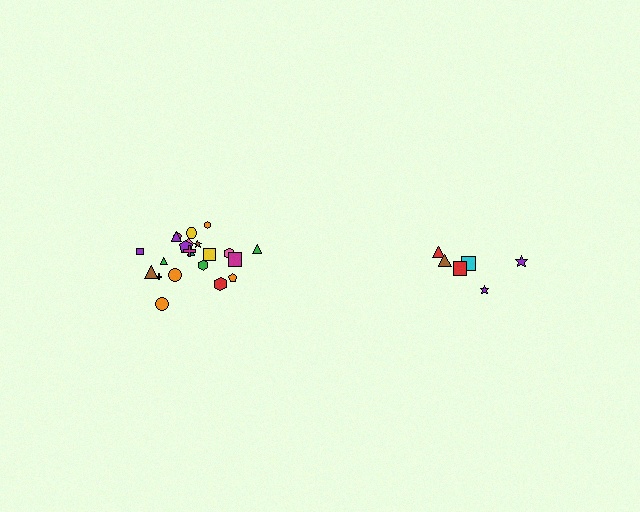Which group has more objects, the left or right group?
The left group.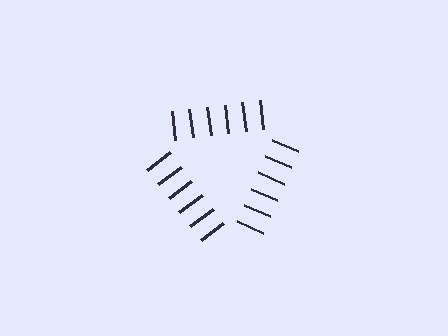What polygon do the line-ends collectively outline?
An illusory triangle — the line segments terminate on its edges but no continuous stroke is drawn.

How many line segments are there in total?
18 — 6 along each of the 3 edges.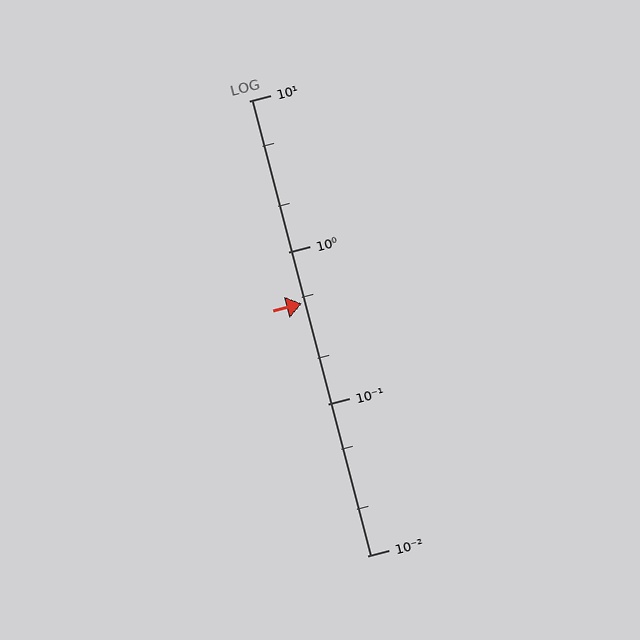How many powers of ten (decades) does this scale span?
The scale spans 3 decades, from 0.01 to 10.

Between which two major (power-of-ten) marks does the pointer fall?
The pointer is between 0.1 and 1.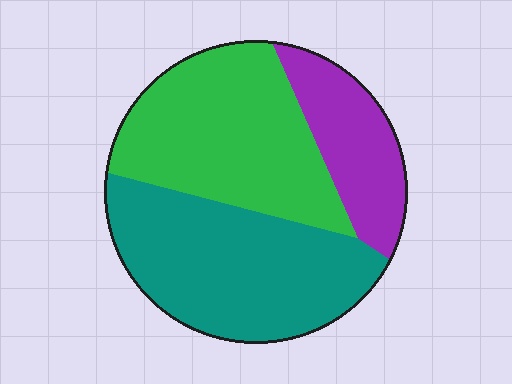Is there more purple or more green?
Green.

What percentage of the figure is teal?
Teal takes up between a third and a half of the figure.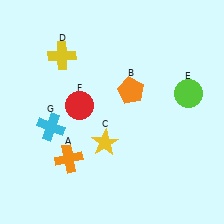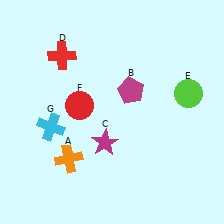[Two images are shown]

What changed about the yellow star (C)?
In Image 1, C is yellow. In Image 2, it changed to magenta.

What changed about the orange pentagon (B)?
In Image 1, B is orange. In Image 2, it changed to magenta.